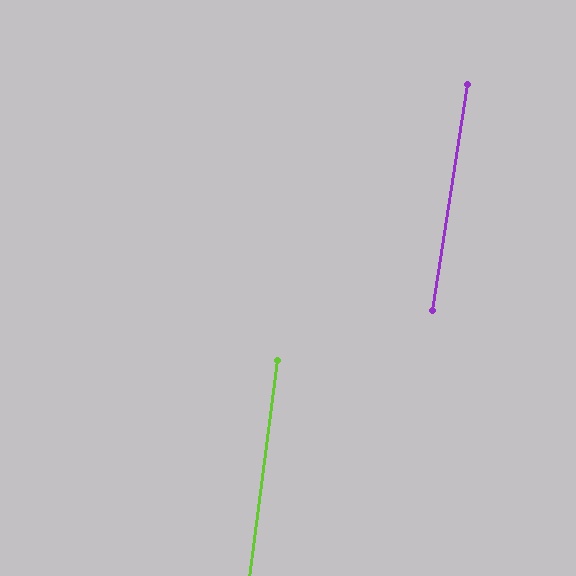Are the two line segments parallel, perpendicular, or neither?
Parallel — their directions differ by only 1.5°.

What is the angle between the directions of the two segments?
Approximately 2 degrees.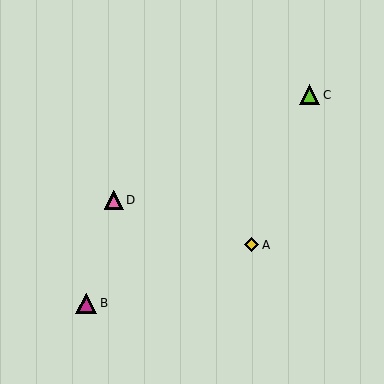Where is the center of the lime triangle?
The center of the lime triangle is at (310, 95).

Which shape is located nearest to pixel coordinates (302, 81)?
The lime triangle (labeled C) at (310, 95) is nearest to that location.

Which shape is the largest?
The magenta triangle (labeled B) is the largest.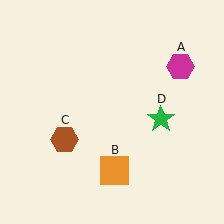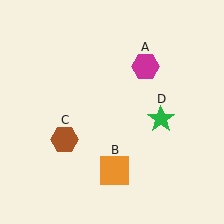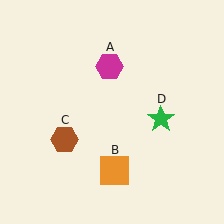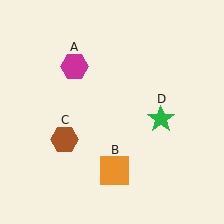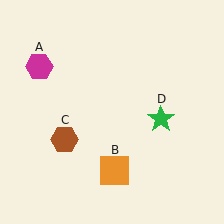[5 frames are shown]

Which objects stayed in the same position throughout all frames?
Orange square (object B) and brown hexagon (object C) and green star (object D) remained stationary.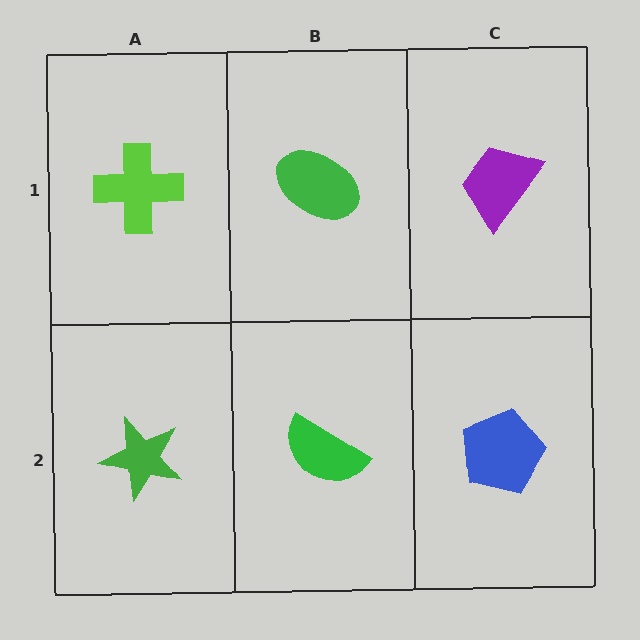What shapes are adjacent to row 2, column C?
A purple trapezoid (row 1, column C), a green semicircle (row 2, column B).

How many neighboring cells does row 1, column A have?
2.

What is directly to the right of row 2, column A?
A green semicircle.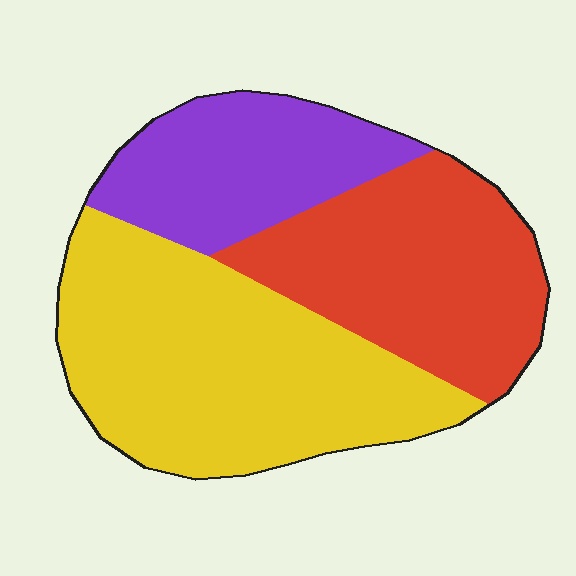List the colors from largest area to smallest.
From largest to smallest: yellow, red, purple.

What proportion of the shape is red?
Red covers roughly 30% of the shape.